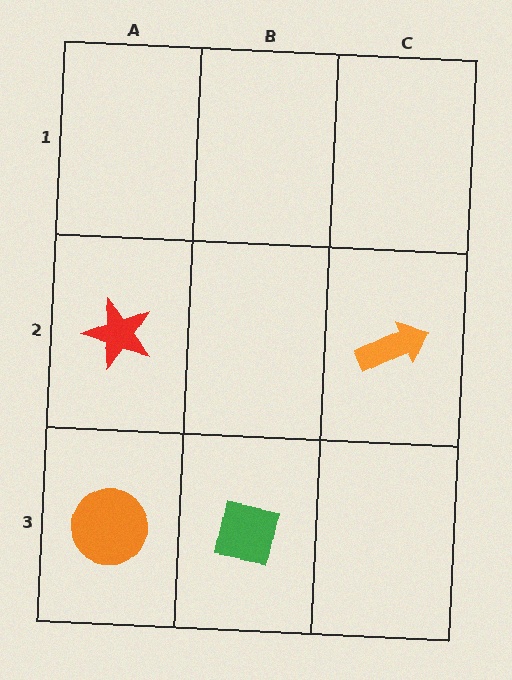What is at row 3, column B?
A green square.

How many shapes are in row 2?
2 shapes.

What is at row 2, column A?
A red star.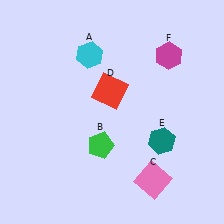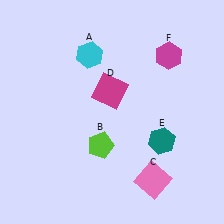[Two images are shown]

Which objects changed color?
B changed from green to lime. D changed from red to magenta.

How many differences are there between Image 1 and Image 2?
There are 2 differences between the two images.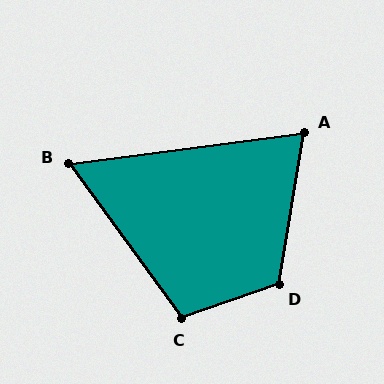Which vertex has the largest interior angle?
D, at approximately 119 degrees.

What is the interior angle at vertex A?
Approximately 73 degrees (acute).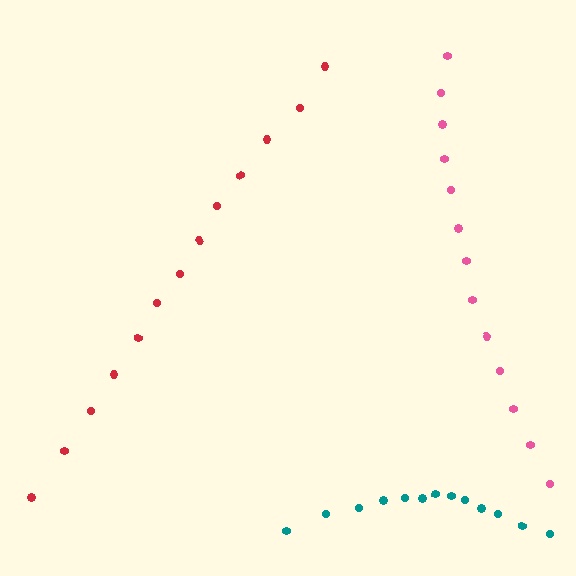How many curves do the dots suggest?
There are 3 distinct paths.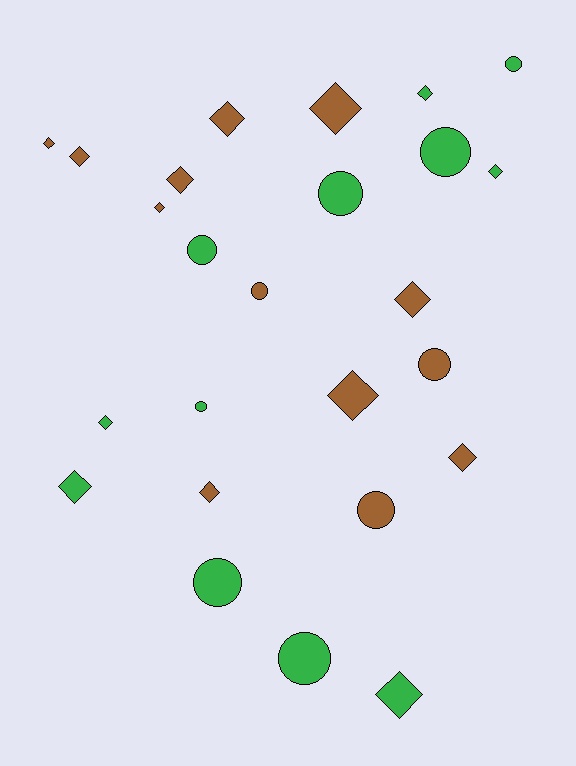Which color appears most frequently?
Brown, with 13 objects.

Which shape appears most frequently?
Diamond, with 15 objects.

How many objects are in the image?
There are 25 objects.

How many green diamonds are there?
There are 5 green diamonds.